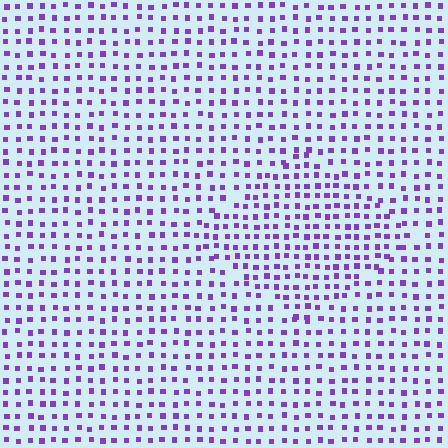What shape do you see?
I see a diamond.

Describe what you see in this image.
The image contains small purple elements arranged at two different densities. A diamond-shaped region is visible where the elements are more densely packed than the surrounding area.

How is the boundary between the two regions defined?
The boundary is defined by a change in element density (approximately 1.4x ratio). All elements are the same color, size, and shape.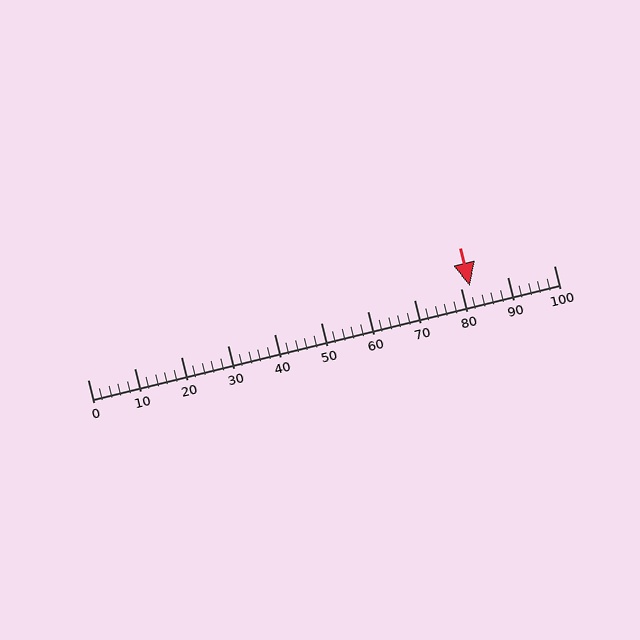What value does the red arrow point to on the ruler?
The red arrow points to approximately 82.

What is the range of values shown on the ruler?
The ruler shows values from 0 to 100.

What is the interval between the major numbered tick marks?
The major tick marks are spaced 10 units apart.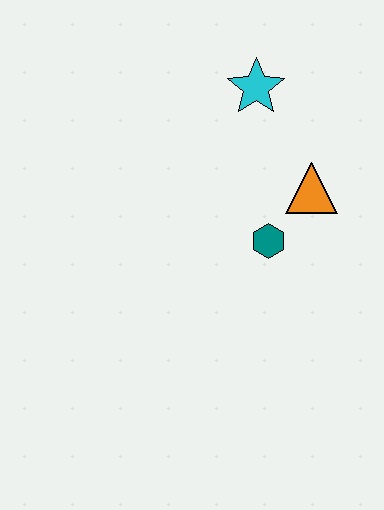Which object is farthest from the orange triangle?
The cyan star is farthest from the orange triangle.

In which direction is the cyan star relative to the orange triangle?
The cyan star is above the orange triangle.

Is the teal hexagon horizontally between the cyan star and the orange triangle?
Yes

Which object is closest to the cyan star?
The orange triangle is closest to the cyan star.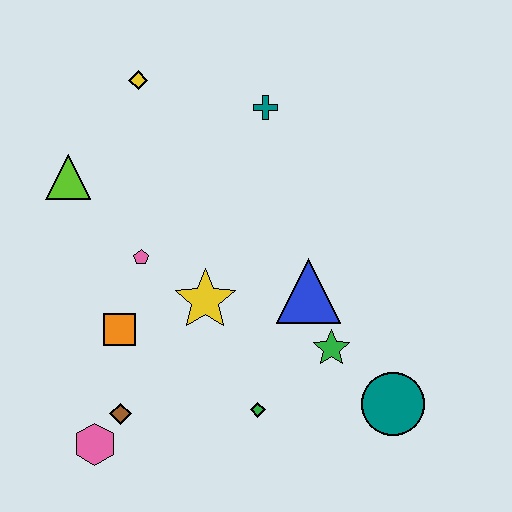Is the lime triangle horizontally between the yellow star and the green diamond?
No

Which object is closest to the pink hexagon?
The brown diamond is closest to the pink hexagon.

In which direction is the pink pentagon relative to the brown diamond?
The pink pentagon is above the brown diamond.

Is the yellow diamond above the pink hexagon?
Yes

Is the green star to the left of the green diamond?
No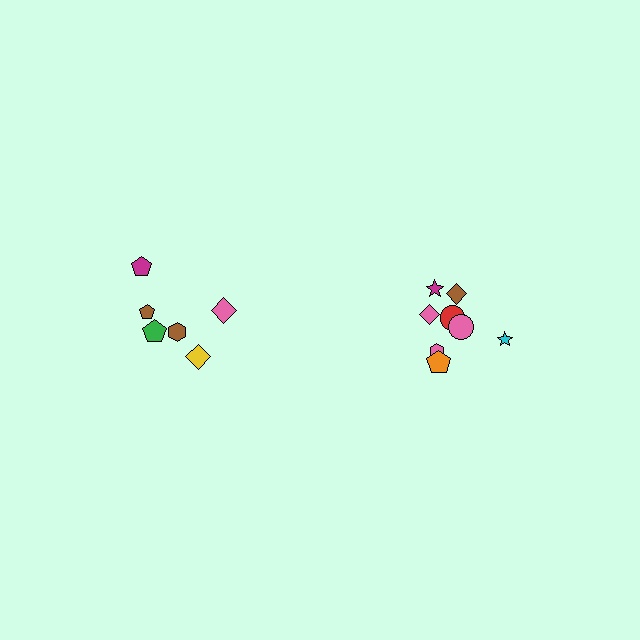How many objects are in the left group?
There are 6 objects.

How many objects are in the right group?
There are 8 objects.